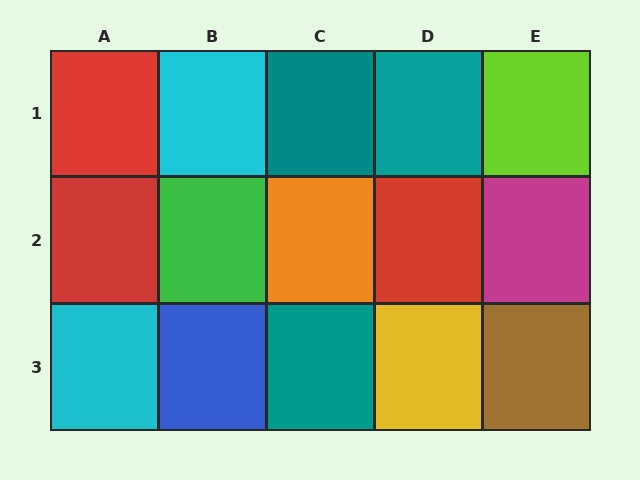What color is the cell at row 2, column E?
Magenta.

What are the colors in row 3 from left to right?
Cyan, blue, teal, yellow, brown.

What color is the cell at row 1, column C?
Teal.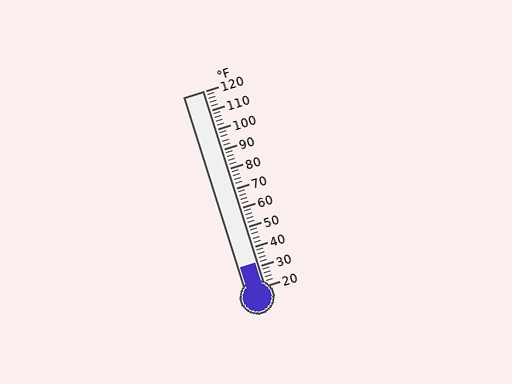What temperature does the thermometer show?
The thermometer shows approximately 32°F.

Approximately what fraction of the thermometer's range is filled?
The thermometer is filled to approximately 10% of its range.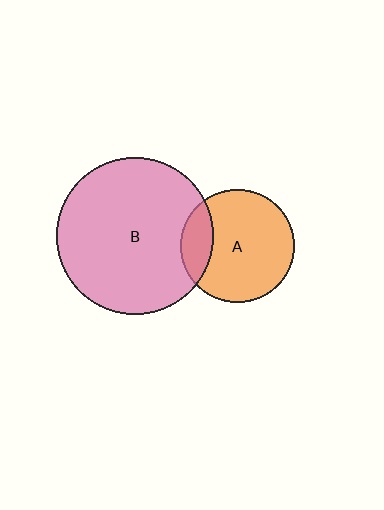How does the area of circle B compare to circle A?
Approximately 1.9 times.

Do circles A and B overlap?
Yes.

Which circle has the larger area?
Circle B (pink).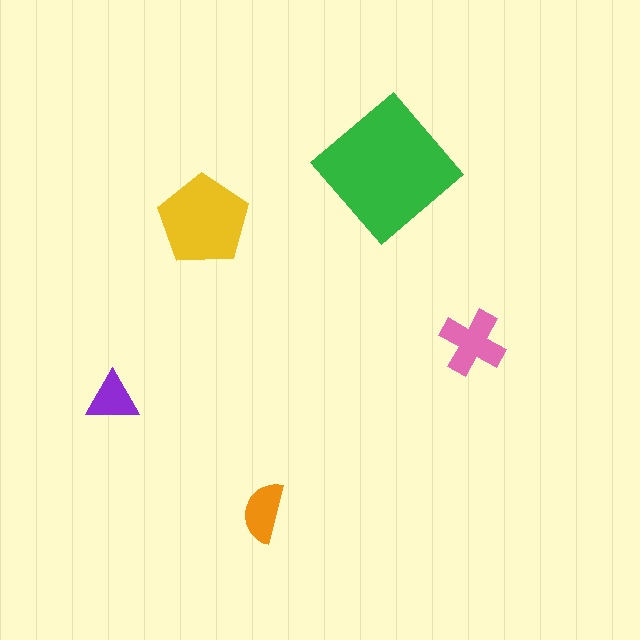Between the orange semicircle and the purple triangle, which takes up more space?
The orange semicircle.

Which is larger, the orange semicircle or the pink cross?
The pink cross.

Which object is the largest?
The green diamond.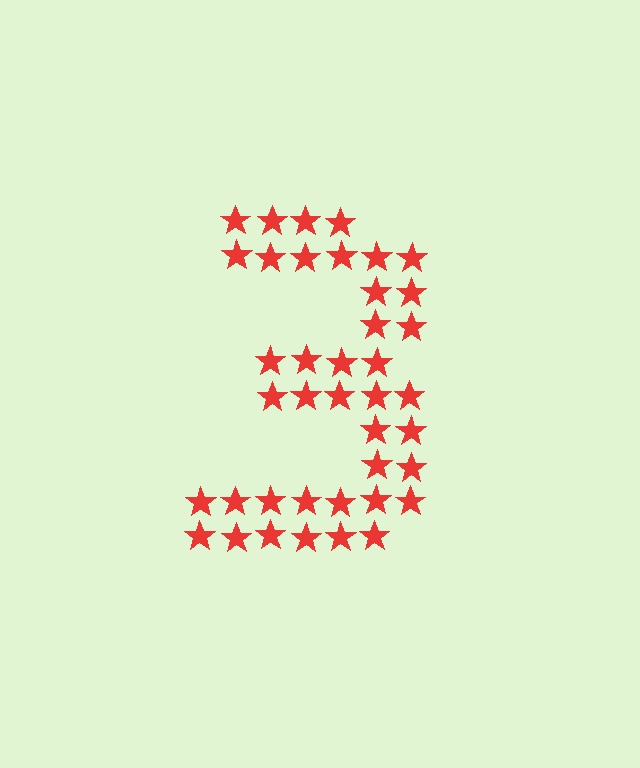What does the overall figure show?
The overall figure shows the digit 3.